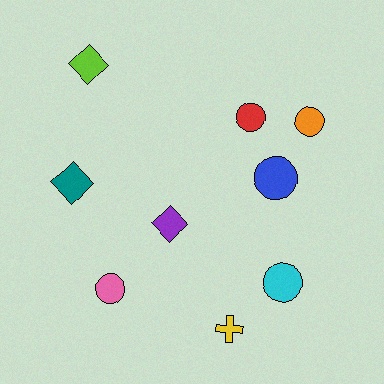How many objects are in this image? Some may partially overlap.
There are 9 objects.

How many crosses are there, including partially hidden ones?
There is 1 cross.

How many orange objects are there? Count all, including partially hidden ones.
There is 1 orange object.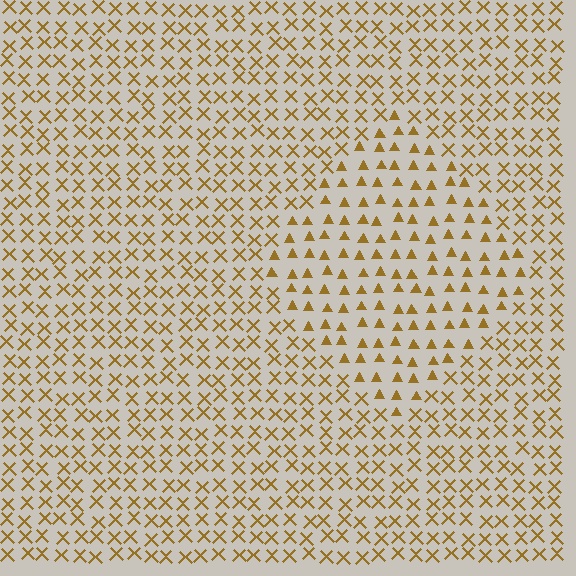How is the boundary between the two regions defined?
The boundary is defined by a change in element shape: triangles inside vs. X marks outside. All elements share the same color and spacing.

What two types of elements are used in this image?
The image uses triangles inside the diamond region and X marks outside it.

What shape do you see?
I see a diamond.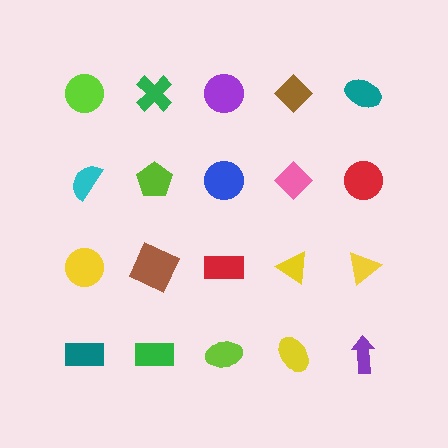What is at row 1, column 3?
A purple circle.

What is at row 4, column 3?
A lime ellipse.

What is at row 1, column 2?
A green cross.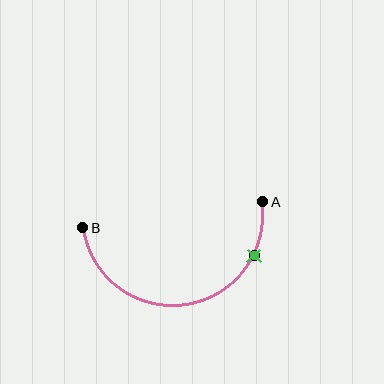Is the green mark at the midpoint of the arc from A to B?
No. The green mark lies on the arc but is closer to endpoint A. The arc midpoint would be at the point on the curve equidistant along the arc from both A and B.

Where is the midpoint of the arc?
The arc midpoint is the point on the curve farthest from the straight line joining A and B. It sits below that line.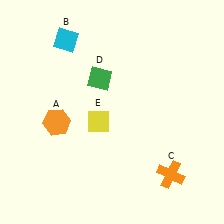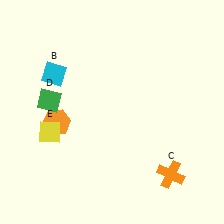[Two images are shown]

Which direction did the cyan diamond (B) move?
The cyan diamond (B) moved down.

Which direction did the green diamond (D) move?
The green diamond (D) moved left.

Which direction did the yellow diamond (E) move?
The yellow diamond (E) moved left.